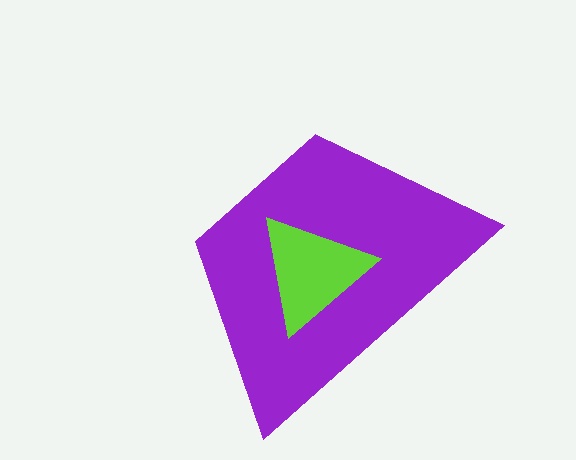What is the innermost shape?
The lime triangle.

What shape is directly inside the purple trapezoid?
The lime triangle.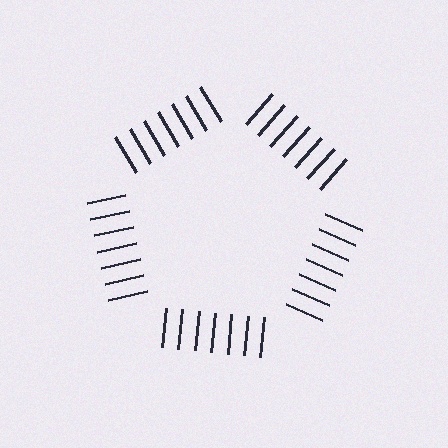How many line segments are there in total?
35 — 7 along each of the 5 edges.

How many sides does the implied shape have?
5 sides — the line-ends trace a pentagon.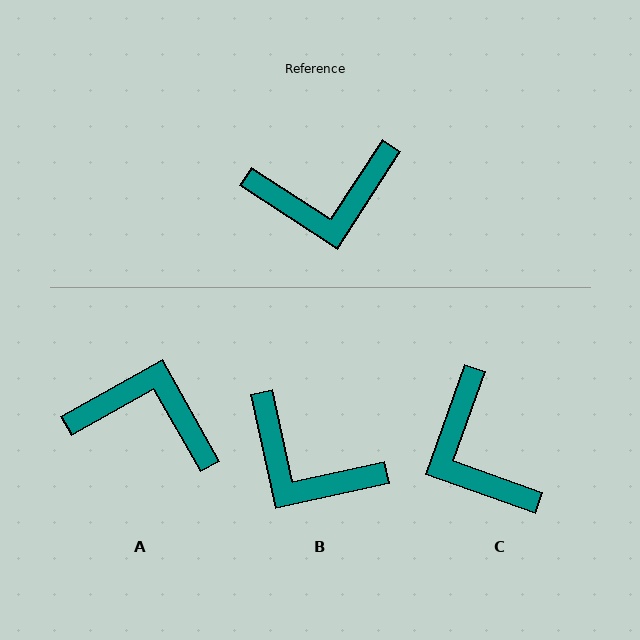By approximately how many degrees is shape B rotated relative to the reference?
Approximately 44 degrees clockwise.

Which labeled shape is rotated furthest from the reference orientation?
A, about 152 degrees away.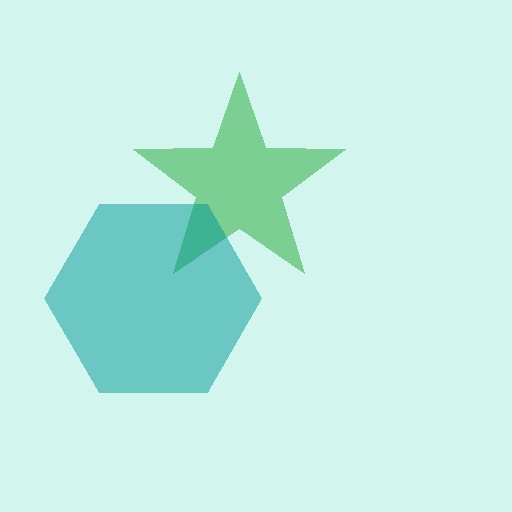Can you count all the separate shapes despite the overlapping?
Yes, there are 2 separate shapes.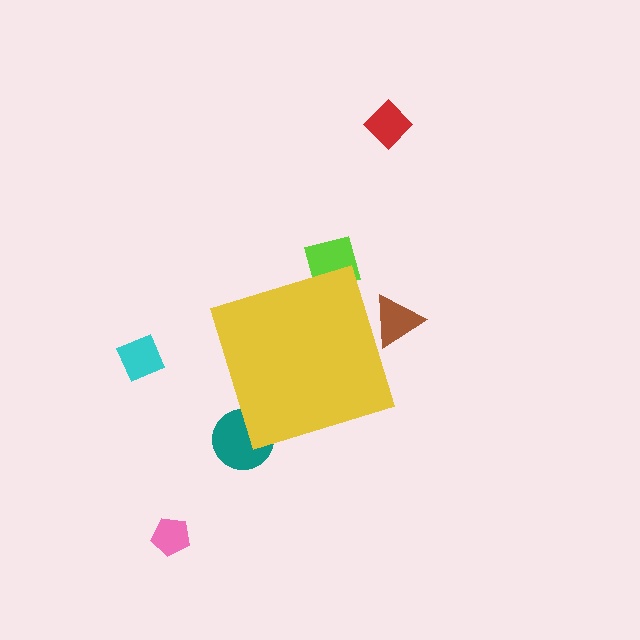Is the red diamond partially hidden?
No, the red diamond is fully visible.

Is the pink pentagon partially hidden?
No, the pink pentagon is fully visible.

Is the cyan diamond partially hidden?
No, the cyan diamond is fully visible.